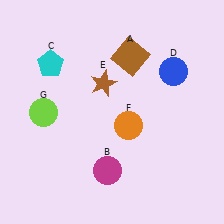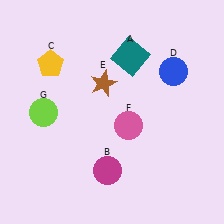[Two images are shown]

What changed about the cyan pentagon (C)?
In Image 1, C is cyan. In Image 2, it changed to yellow.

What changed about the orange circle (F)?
In Image 1, F is orange. In Image 2, it changed to pink.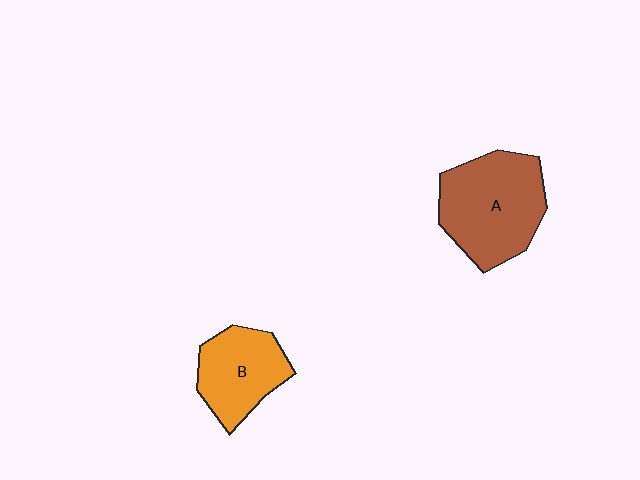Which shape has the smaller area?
Shape B (orange).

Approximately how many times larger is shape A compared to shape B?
Approximately 1.4 times.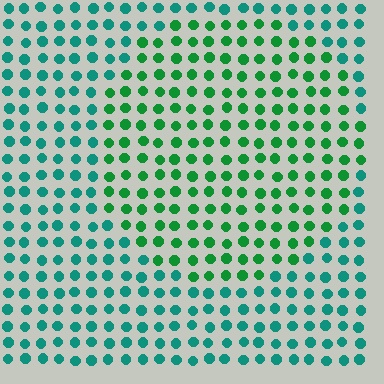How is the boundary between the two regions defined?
The boundary is defined purely by a slight shift in hue (about 35 degrees). Spacing, size, and orientation are identical on both sides.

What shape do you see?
I see a circle.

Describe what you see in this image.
The image is filled with small teal elements in a uniform arrangement. A circle-shaped region is visible where the elements are tinted to a slightly different hue, forming a subtle color boundary.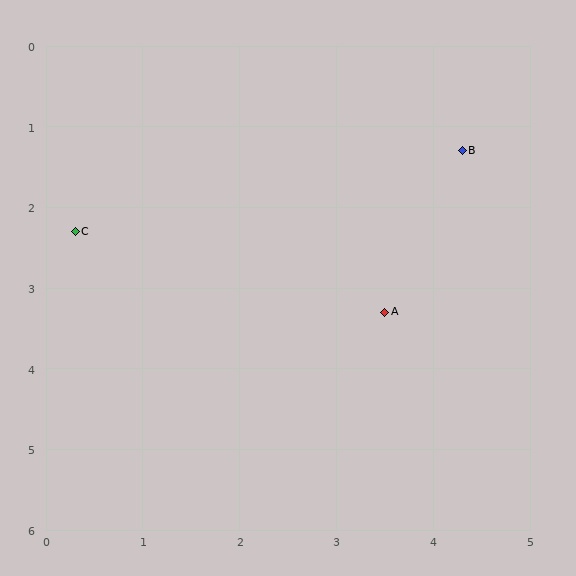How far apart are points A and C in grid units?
Points A and C are about 3.4 grid units apart.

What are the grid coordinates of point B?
Point B is at approximately (4.3, 1.3).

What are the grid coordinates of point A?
Point A is at approximately (3.5, 3.3).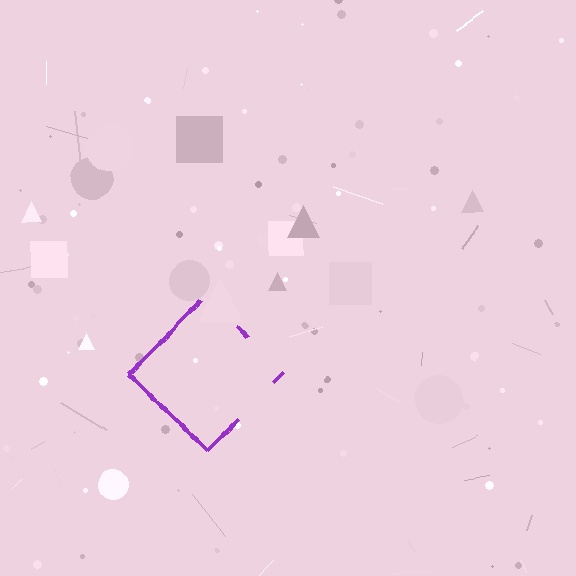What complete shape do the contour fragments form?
The contour fragments form a diamond.